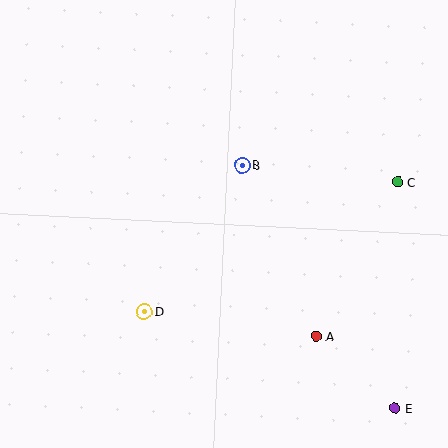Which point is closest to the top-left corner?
Point B is closest to the top-left corner.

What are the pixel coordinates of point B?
Point B is at (242, 165).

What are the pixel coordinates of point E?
Point E is at (395, 408).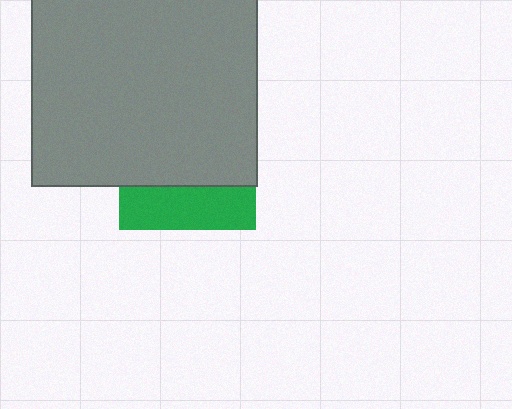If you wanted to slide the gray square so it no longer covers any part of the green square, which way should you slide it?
Slide it up — that is the most direct way to separate the two shapes.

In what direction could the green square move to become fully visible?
The green square could move down. That would shift it out from behind the gray square entirely.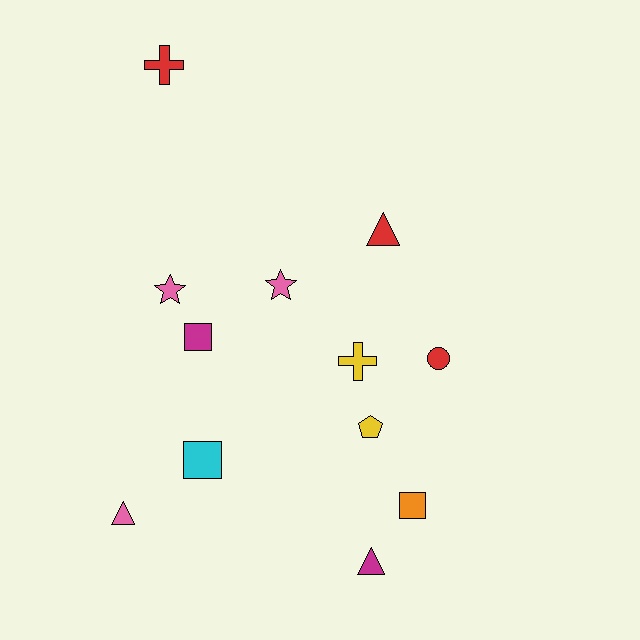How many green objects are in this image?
There are no green objects.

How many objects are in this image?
There are 12 objects.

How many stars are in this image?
There are 2 stars.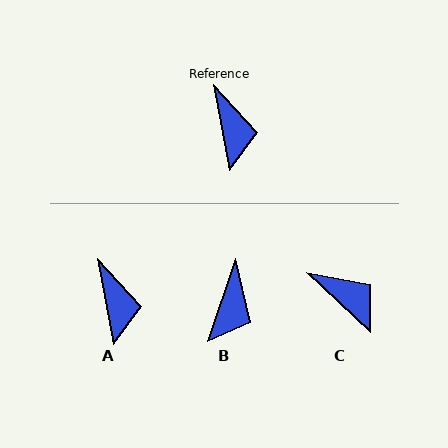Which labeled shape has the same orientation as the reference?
A.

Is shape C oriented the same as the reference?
No, it is off by about 37 degrees.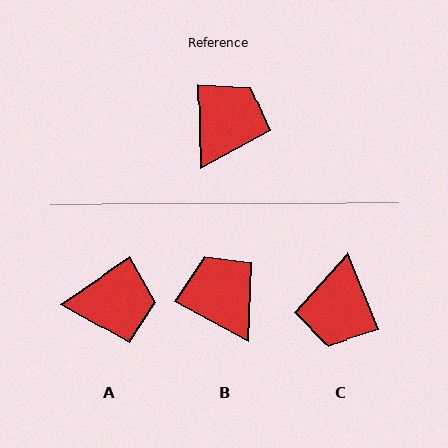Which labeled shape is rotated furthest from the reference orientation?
C, about 160 degrees away.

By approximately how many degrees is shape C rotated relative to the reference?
Approximately 160 degrees clockwise.